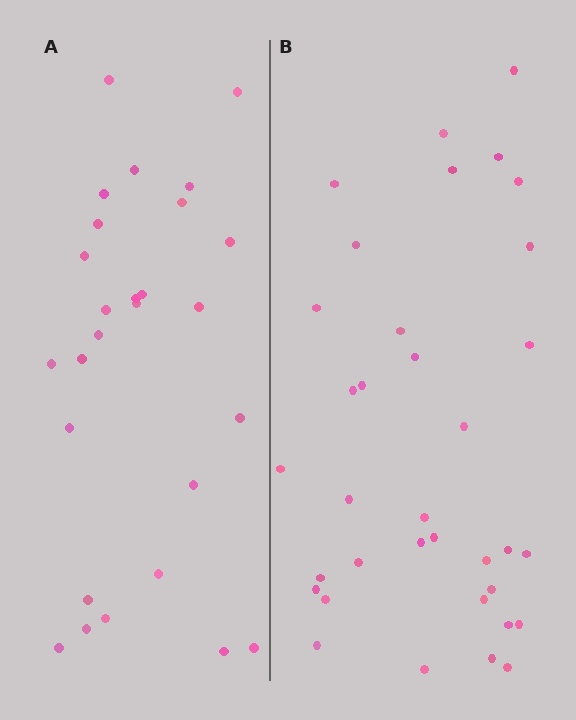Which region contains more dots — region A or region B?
Region B (the right region) has more dots.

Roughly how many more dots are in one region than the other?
Region B has roughly 8 or so more dots than region A.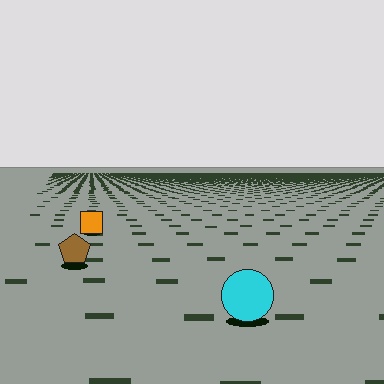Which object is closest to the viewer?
The cyan circle is closest. The texture marks near it are larger and more spread out.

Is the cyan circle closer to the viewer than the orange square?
Yes. The cyan circle is closer — you can tell from the texture gradient: the ground texture is coarser near it.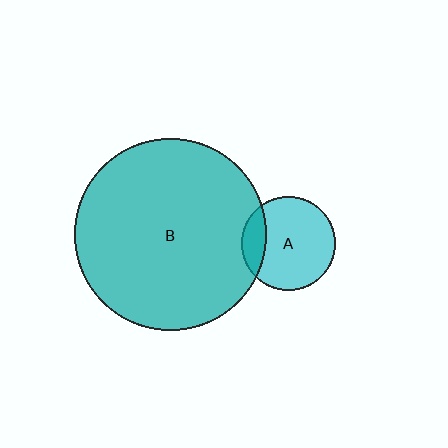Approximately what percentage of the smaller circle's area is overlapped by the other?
Approximately 20%.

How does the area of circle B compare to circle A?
Approximately 4.1 times.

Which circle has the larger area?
Circle B (teal).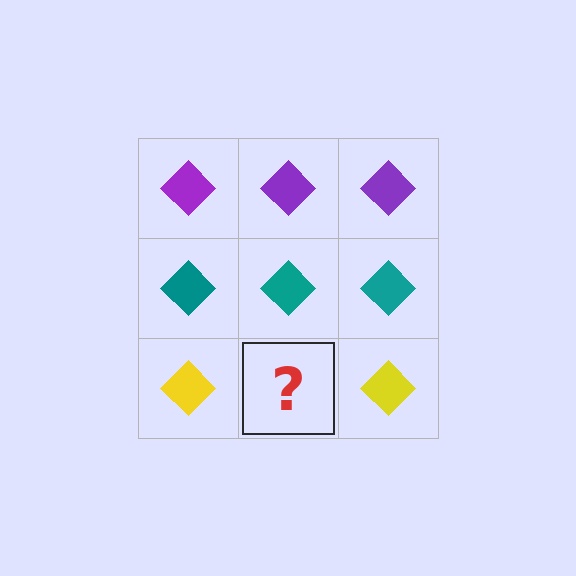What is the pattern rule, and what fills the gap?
The rule is that each row has a consistent color. The gap should be filled with a yellow diamond.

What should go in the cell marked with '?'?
The missing cell should contain a yellow diamond.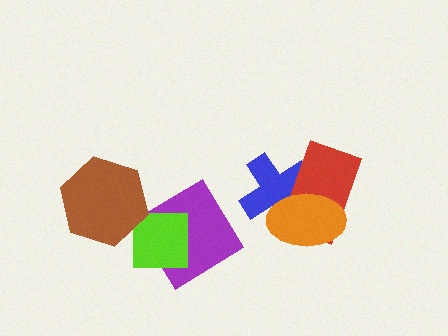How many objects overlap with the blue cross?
2 objects overlap with the blue cross.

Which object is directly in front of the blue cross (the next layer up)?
The red rectangle is directly in front of the blue cross.